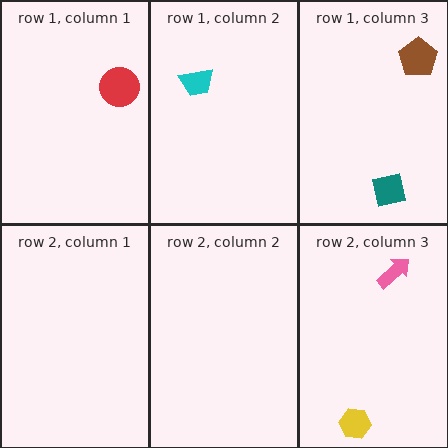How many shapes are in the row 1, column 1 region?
1.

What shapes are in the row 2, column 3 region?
The yellow hexagon, the pink arrow.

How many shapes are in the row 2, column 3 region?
2.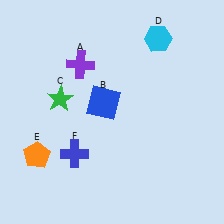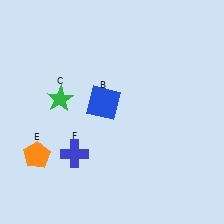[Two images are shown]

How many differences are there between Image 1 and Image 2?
There are 2 differences between the two images.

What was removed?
The cyan hexagon (D), the purple cross (A) were removed in Image 2.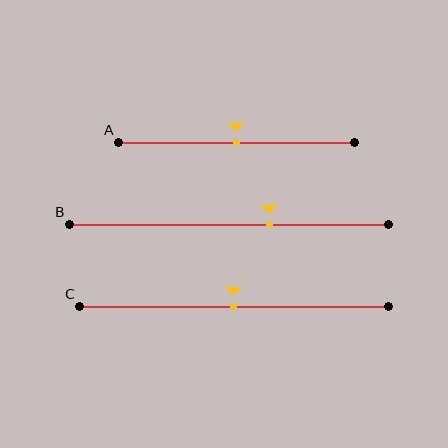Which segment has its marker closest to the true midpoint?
Segment A has its marker closest to the true midpoint.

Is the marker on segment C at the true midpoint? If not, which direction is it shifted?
Yes, the marker on segment C is at the true midpoint.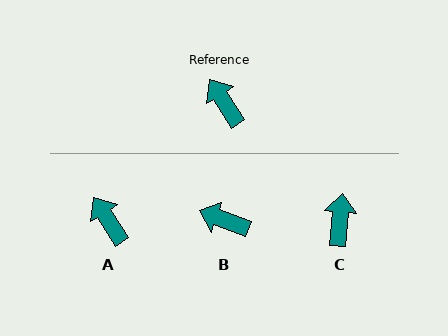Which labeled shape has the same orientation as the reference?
A.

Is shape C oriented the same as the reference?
No, it is off by about 37 degrees.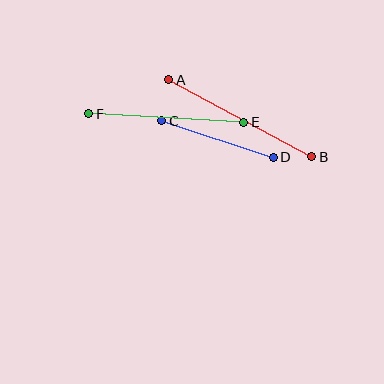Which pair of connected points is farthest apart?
Points A and B are farthest apart.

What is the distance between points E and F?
The distance is approximately 156 pixels.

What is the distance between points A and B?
The distance is approximately 163 pixels.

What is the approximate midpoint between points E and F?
The midpoint is at approximately (166, 118) pixels.